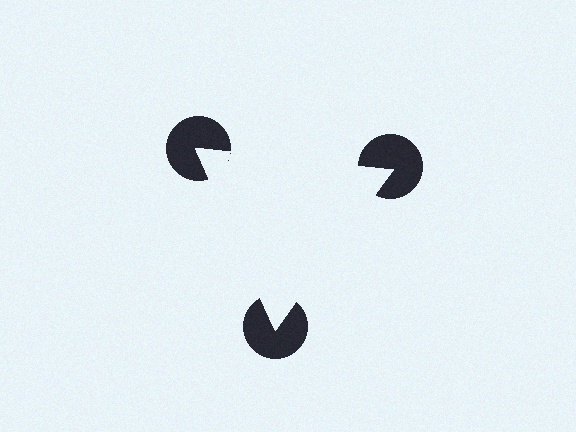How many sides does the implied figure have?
3 sides.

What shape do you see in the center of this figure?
An illusory triangle — its edges are inferred from the aligned wedge cuts in the pac-man discs, not physically drawn.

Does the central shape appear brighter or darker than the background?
It typically appears slightly brighter than the background, even though no actual brightness change is drawn.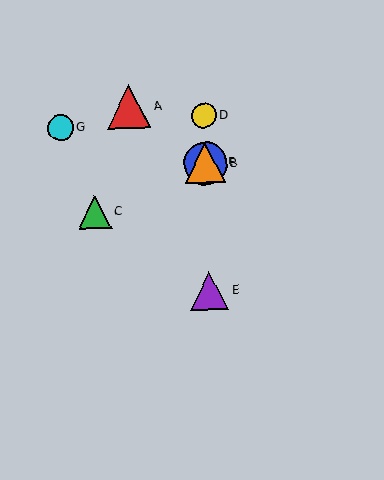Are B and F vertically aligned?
Yes, both are at x≈205.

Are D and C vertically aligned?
No, D is at x≈204 and C is at x≈95.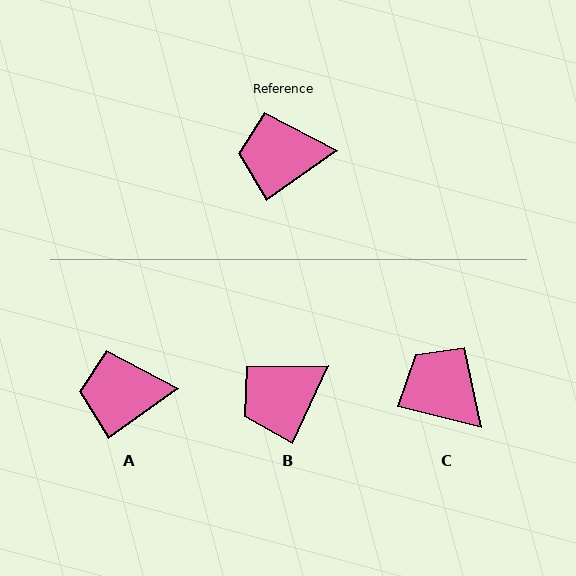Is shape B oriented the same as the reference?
No, it is off by about 29 degrees.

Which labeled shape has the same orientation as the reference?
A.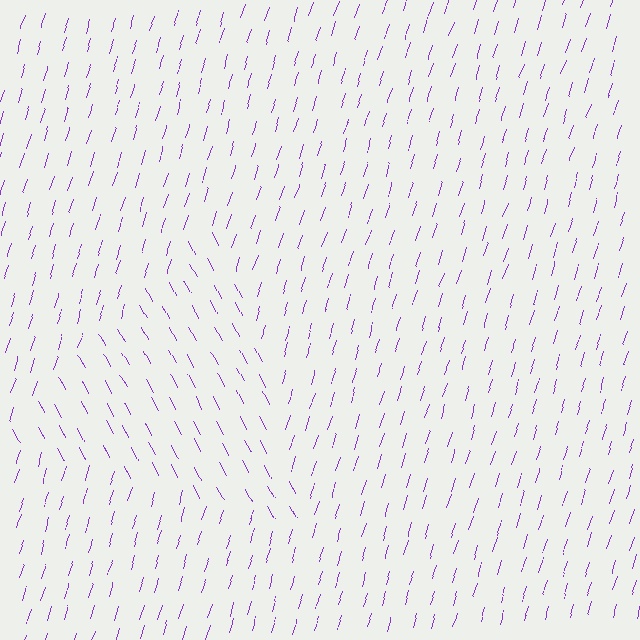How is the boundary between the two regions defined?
The boundary is defined purely by a change in line orientation (approximately 45 degrees difference). All lines are the same color and thickness.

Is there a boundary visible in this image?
Yes, there is a texture boundary formed by a change in line orientation.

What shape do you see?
I see a triangle.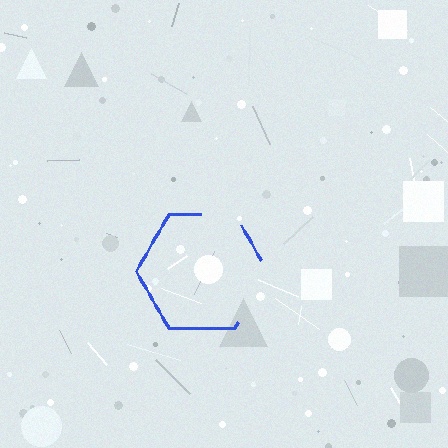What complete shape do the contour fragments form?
The contour fragments form a hexagon.